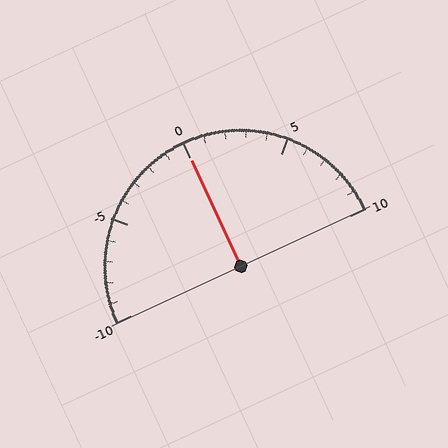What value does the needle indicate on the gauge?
The needle indicates approximately 0.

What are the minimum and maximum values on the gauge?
The gauge ranges from -10 to 10.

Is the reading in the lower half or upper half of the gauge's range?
The reading is in the upper half of the range (-10 to 10).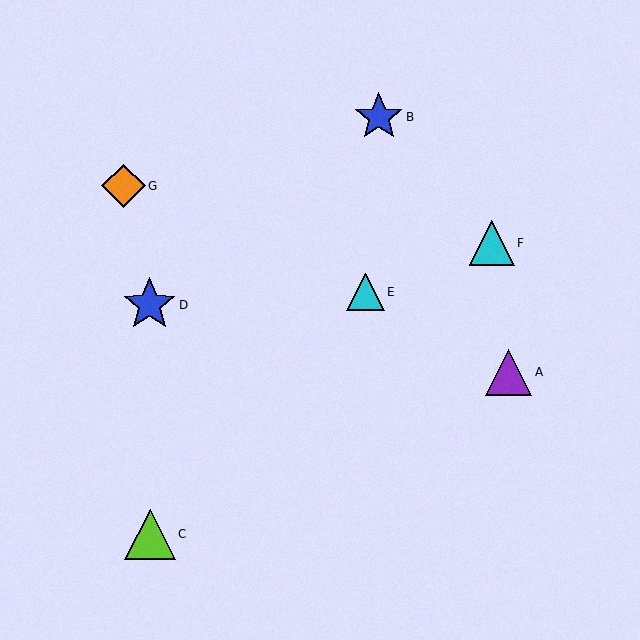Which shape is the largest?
The blue star (labeled D) is the largest.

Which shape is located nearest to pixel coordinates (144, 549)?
The lime triangle (labeled C) at (150, 534) is nearest to that location.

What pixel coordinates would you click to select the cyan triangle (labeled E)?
Click at (366, 292) to select the cyan triangle E.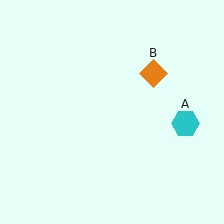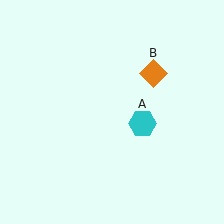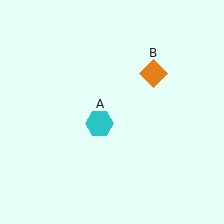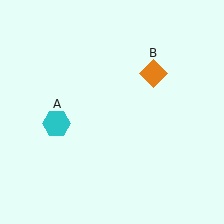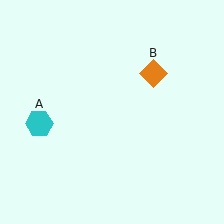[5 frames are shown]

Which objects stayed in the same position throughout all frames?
Orange diamond (object B) remained stationary.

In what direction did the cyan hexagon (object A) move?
The cyan hexagon (object A) moved left.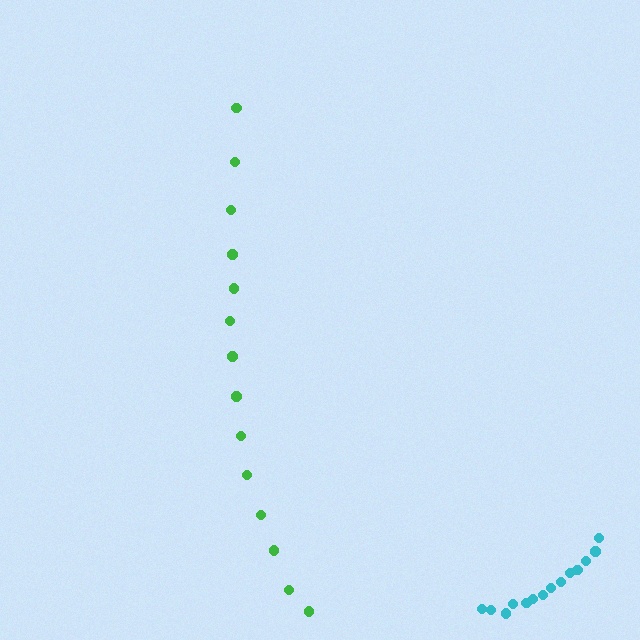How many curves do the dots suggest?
There are 2 distinct paths.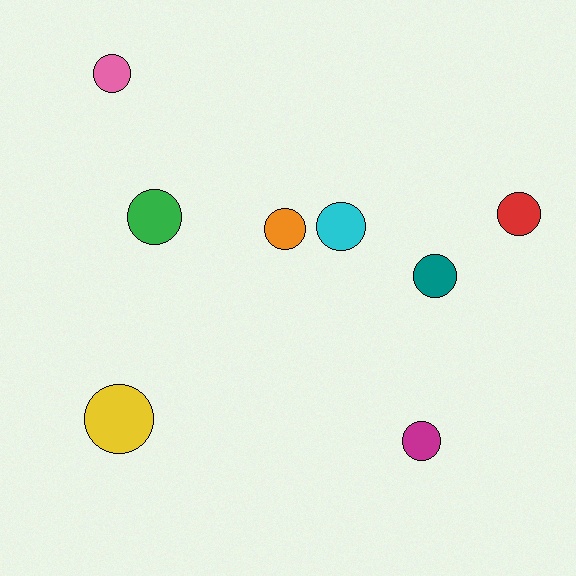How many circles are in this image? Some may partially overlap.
There are 8 circles.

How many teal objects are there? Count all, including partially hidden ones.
There is 1 teal object.